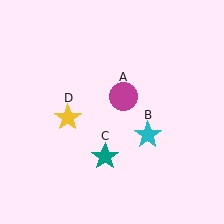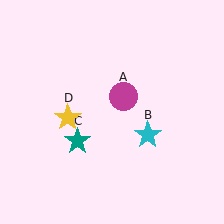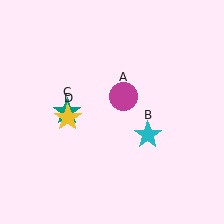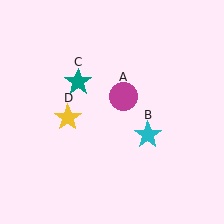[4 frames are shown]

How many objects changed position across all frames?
1 object changed position: teal star (object C).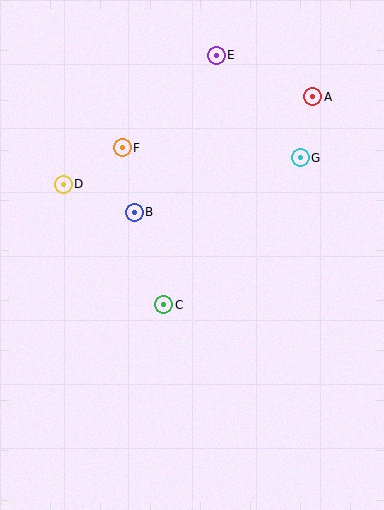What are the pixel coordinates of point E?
Point E is at (216, 55).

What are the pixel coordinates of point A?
Point A is at (313, 97).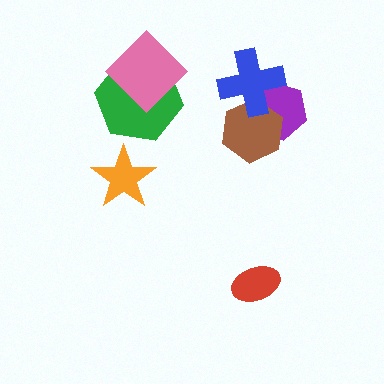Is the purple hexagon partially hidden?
Yes, it is partially covered by another shape.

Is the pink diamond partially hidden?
No, no other shape covers it.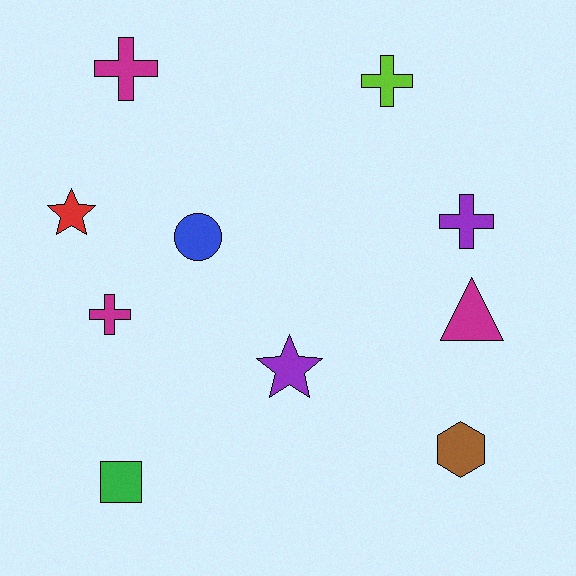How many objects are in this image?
There are 10 objects.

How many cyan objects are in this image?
There are no cyan objects.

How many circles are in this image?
There is 1 circle.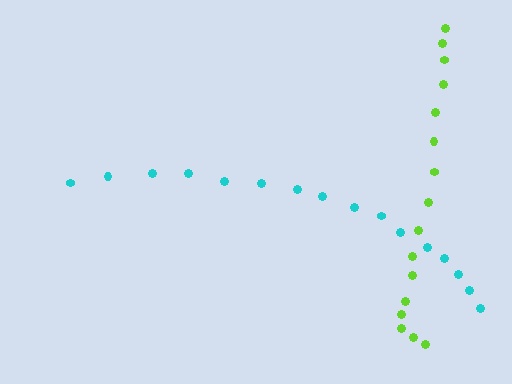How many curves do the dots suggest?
There are 2 distinct paths.